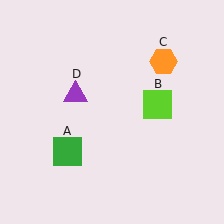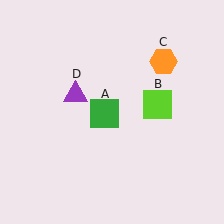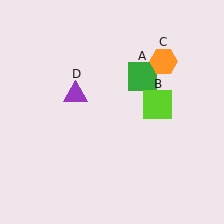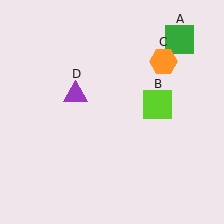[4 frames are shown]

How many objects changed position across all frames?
1 object changed position: green square (object A).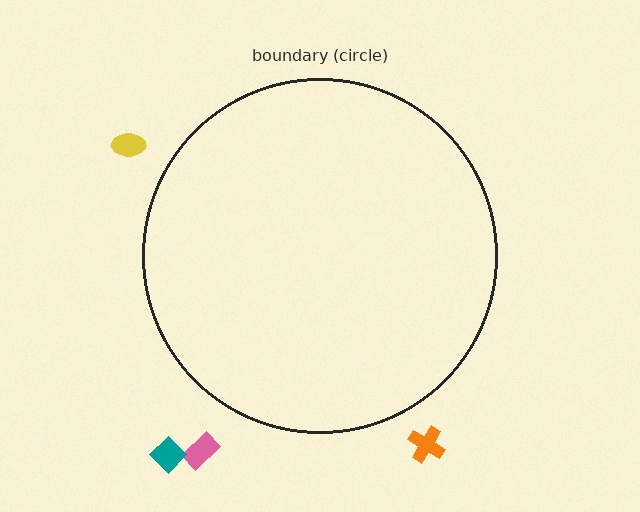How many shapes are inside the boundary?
0 inside, 4 outside.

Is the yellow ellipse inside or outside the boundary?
Outside.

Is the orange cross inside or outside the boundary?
Outside.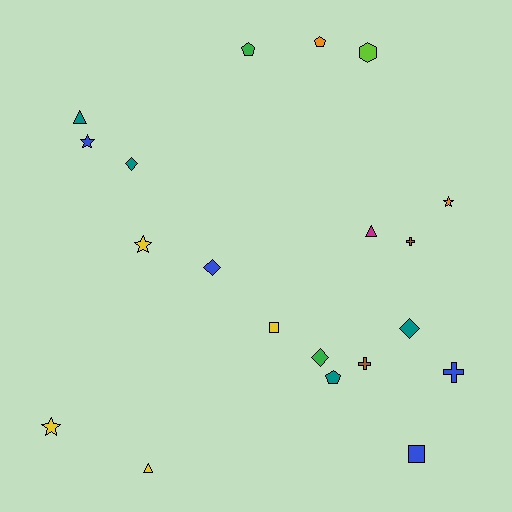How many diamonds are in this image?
There are 4 diamonds.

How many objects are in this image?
There are 20 objects.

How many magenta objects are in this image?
There is 1 magenta object.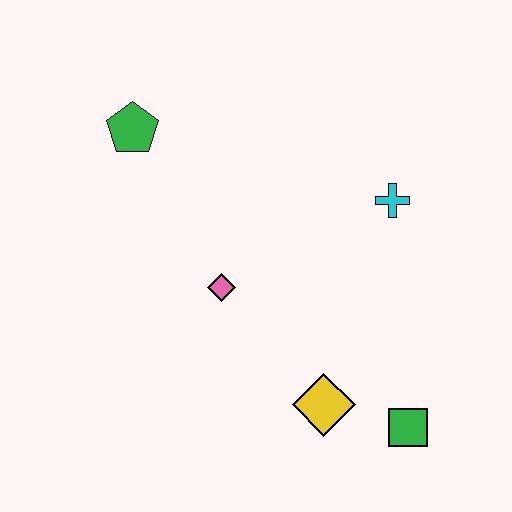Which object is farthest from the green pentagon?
The green square is farthest from the green pentagon.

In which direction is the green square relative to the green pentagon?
The green square is below the green pentagon.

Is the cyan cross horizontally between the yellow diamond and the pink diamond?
No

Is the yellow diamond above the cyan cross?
No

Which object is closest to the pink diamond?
The yellow diamond is closest to the pink diamond.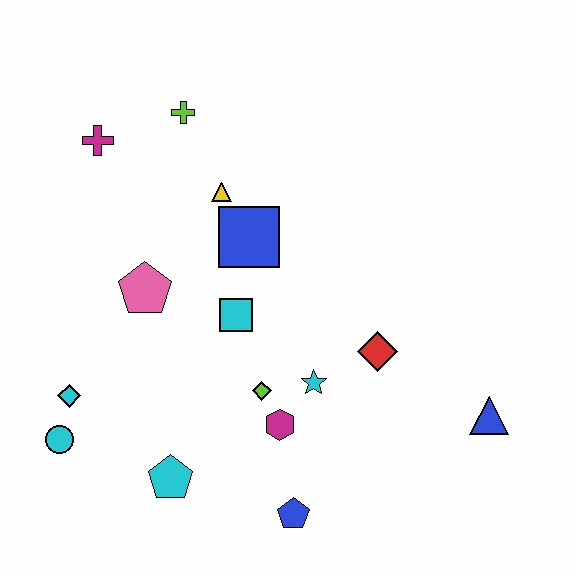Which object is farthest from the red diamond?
The magenta cross is farthest from the red diamond.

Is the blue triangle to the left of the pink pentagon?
No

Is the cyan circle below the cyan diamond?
Yes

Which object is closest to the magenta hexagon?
The lime diamond is closest to the magenta hexagon.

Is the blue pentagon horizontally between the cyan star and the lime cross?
Yes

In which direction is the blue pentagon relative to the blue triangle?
The blue pentagon is to the left of the blue triangle.